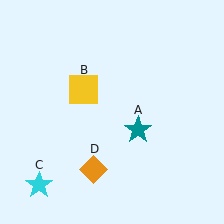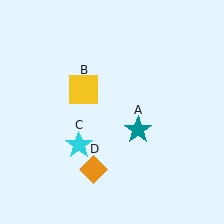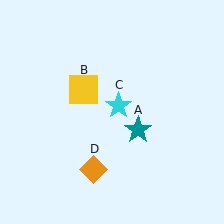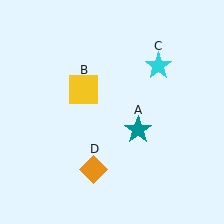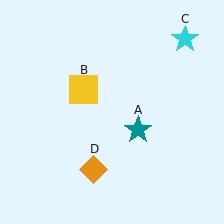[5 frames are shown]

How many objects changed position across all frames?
1 object changed position: cyan star (object C).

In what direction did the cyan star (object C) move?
The cyan star (object C) moved up and to the right.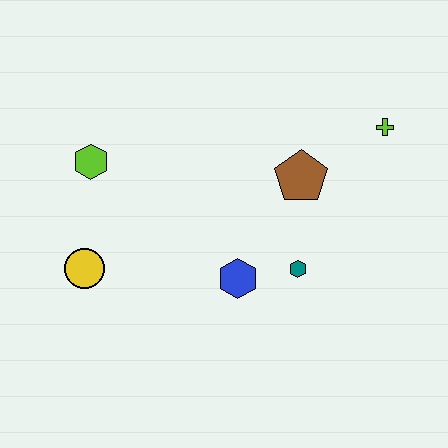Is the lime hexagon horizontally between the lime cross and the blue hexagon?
No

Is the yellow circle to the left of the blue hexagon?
Yes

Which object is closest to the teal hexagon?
The blue hexagon is closest to the teal hexagon.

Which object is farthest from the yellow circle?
The lime cross is farthest from the yellow circle.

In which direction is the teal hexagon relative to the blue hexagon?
The teal hexagon is to the right of the blue hexagon.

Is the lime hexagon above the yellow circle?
Yes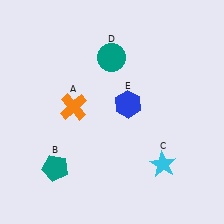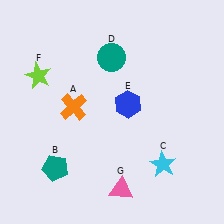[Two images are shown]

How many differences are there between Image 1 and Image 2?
There are 2 differences between the two images.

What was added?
A lime star (F), a pink triangle (G) were added in Image 2.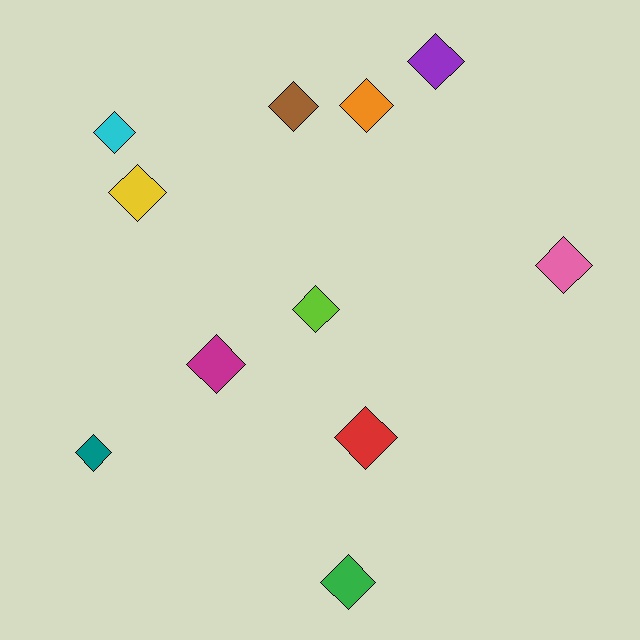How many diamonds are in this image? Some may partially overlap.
There are 11 diamonds.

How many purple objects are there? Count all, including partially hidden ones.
There is 1 purple object.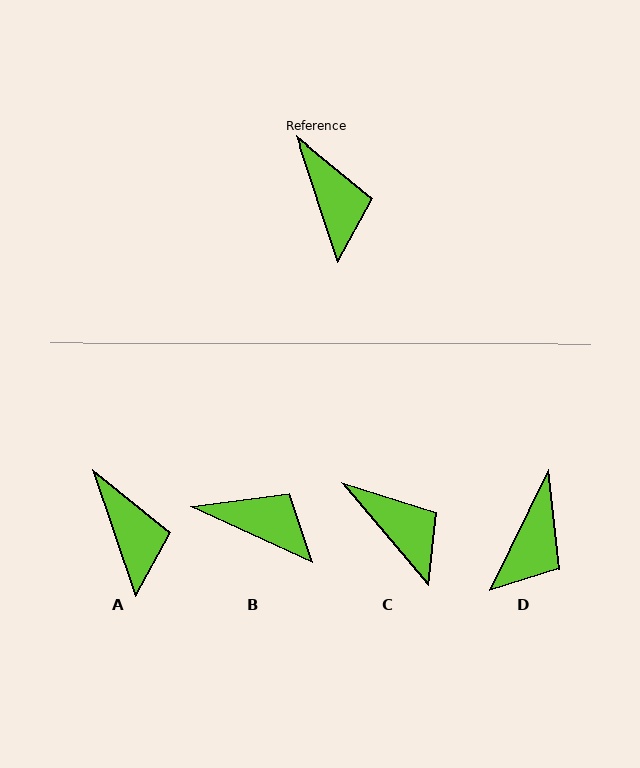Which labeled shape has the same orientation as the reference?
A.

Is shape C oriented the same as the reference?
No, it is off by about 21 degrees.